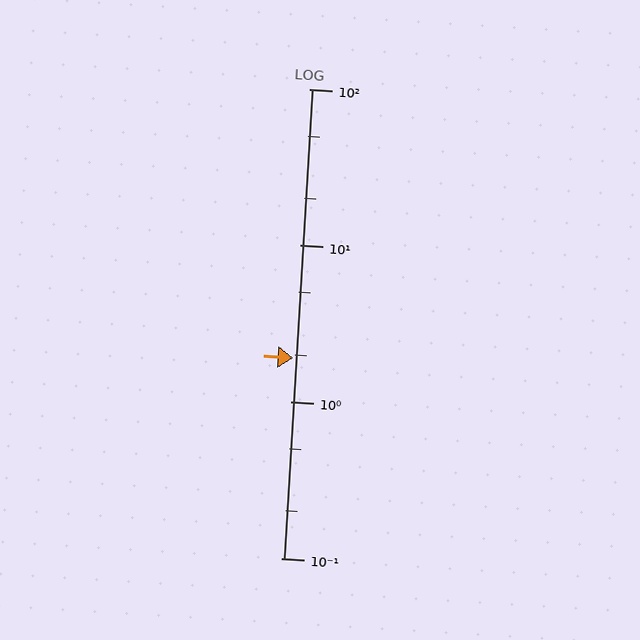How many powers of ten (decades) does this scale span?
The scale spans 3 decades, from 0.1 to 100.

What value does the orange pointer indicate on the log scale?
The pointer indicates approximately 1.9.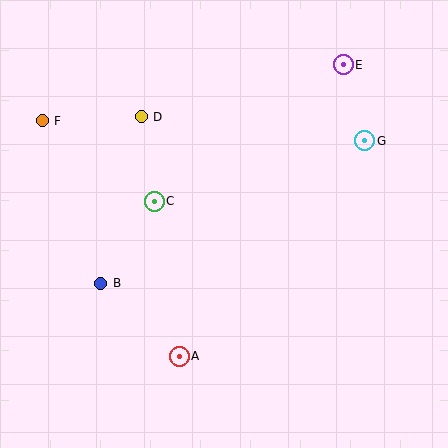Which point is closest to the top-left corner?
Point F is closest to the top-left corner.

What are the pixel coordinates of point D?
Point D is at (141, 117).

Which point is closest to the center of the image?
Point C at (154, 201) is closest to the center.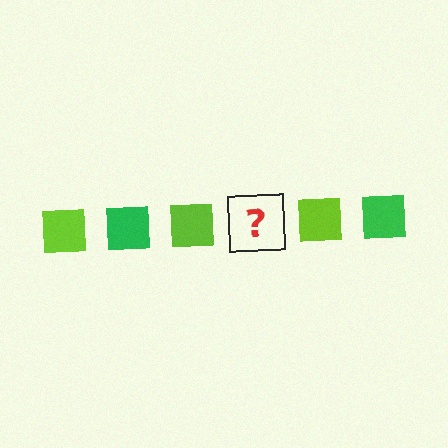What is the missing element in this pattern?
The missing element is a green square.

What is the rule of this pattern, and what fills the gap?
The rule is that the pattern cycles through lime, green squares. The gap should be filled with a green square.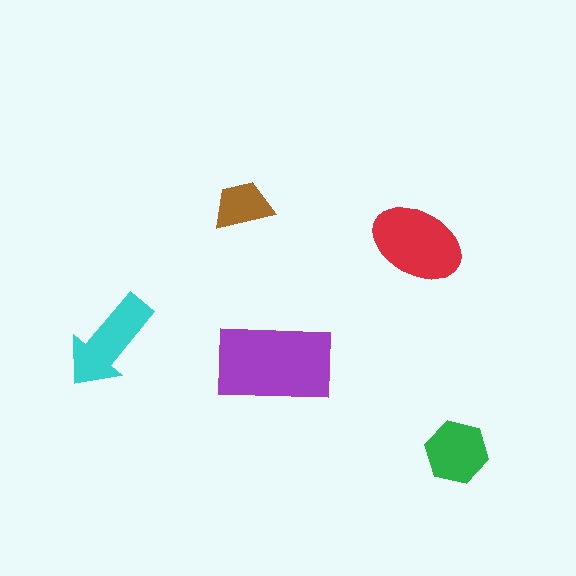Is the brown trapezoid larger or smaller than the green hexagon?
Smaller.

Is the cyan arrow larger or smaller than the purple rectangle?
Smaller.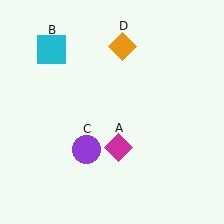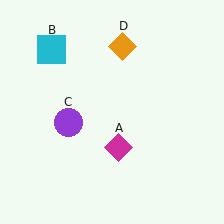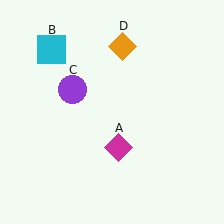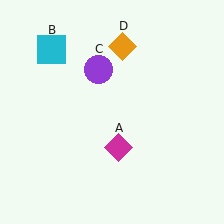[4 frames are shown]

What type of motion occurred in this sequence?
The purple circle (object C) rotated clockwise around the center of the scene.